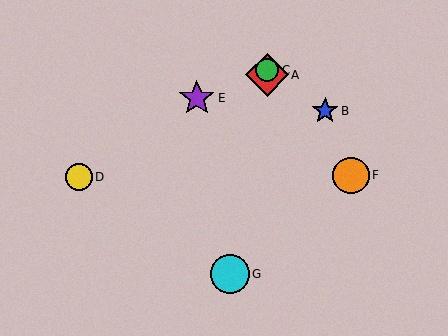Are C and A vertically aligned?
Yes, both are at x≈267.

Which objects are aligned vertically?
Objects A, C are aligned vertically.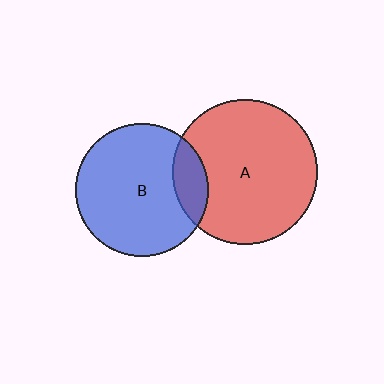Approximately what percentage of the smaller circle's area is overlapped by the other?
Approximately 15%.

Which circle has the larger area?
Circle A (red).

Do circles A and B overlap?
Yes.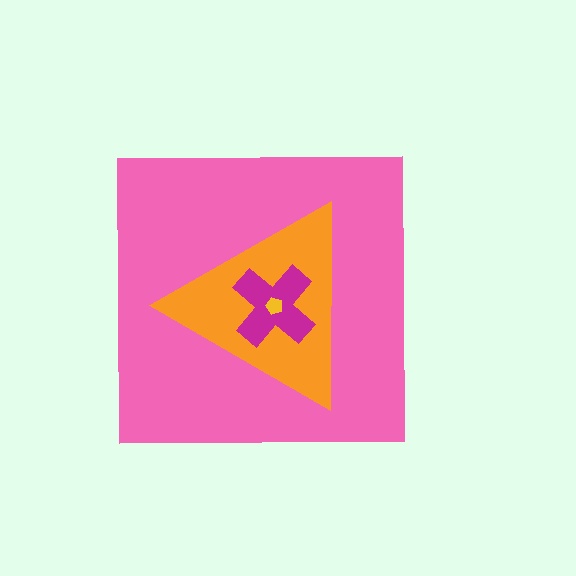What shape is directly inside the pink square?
The orange triangle.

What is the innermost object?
The yellow pentagon.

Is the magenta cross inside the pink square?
Yes.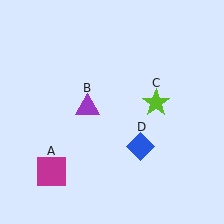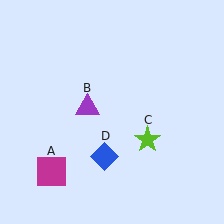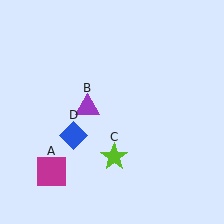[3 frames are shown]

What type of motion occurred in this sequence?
The lime star (object C), blue diamond (object D) rotated clockwise around the center of the scene.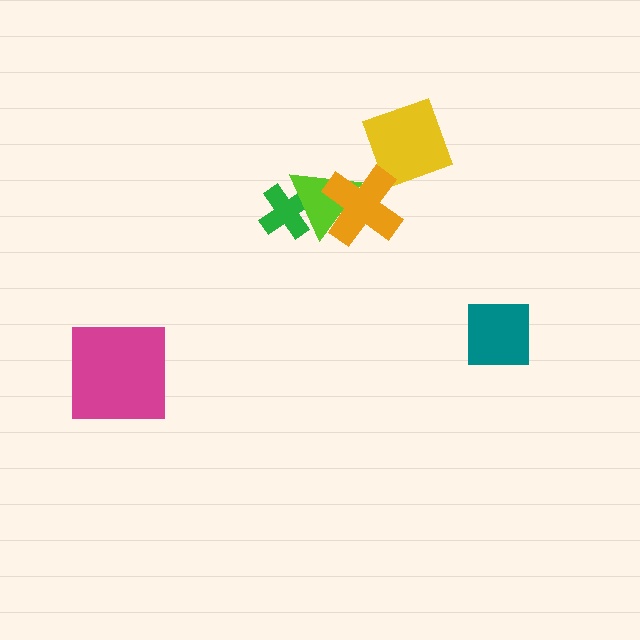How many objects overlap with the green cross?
1 object overlaps with the green cross.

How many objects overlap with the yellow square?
0 objects overlap with the yellow square.